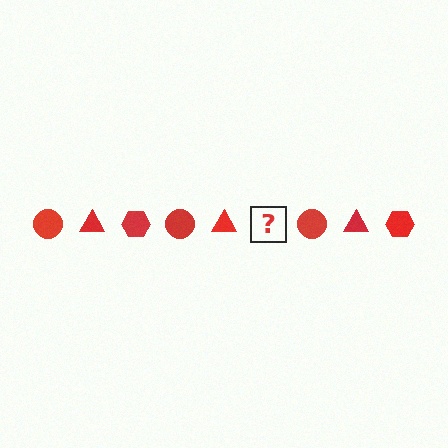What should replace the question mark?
The question mark should be replaced with a red hexagon.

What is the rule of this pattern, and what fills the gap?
The rule is that the pattern cycles through circle, triangle, hexagon shapes in red. The gap should be filled with a red hexagon.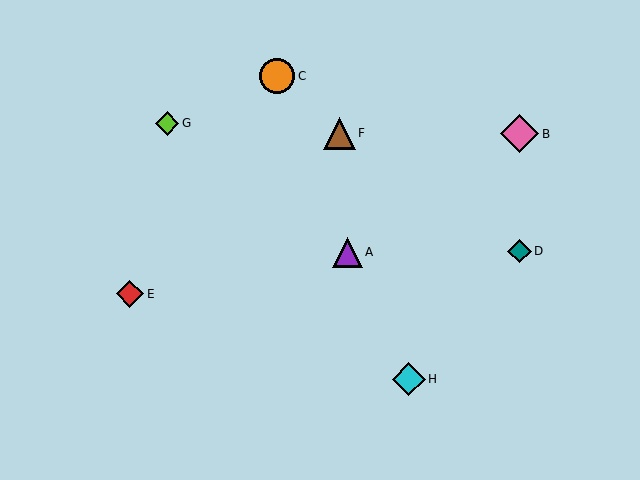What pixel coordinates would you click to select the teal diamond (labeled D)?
Click at (520, 251) to select the teal diamond D.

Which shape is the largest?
The pink diamond (labeled B) is the largest.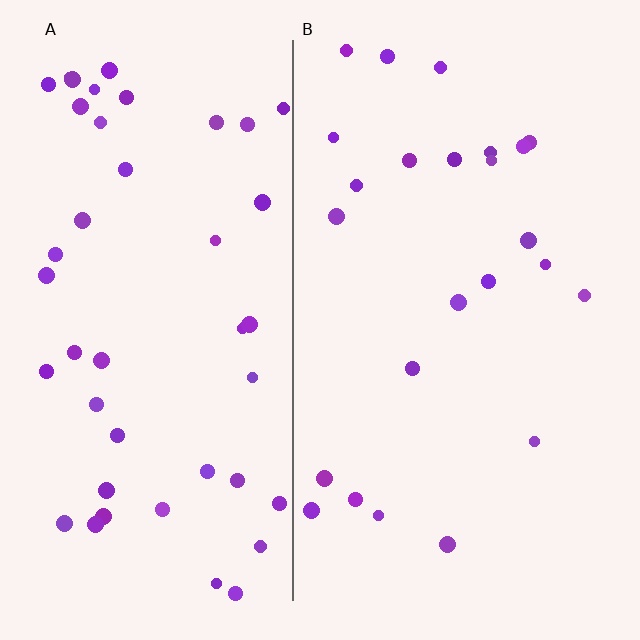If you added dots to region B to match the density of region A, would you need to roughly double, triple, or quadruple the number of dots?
Approximately double.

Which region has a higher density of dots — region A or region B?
A (the left).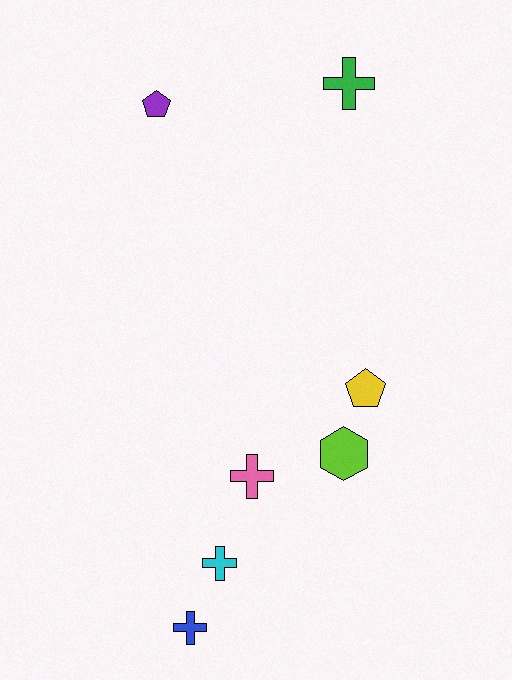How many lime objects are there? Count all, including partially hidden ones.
There is 1 lime object.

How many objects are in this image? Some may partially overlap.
There are 7 objects.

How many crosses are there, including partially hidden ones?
There are 4 crosses.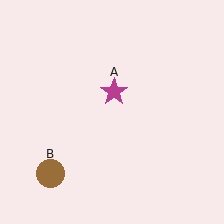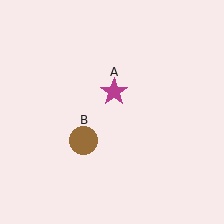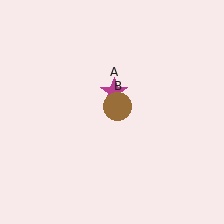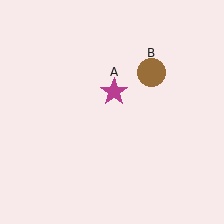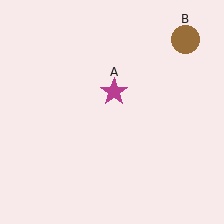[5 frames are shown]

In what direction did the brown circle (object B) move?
The brown circle (object B) moved up and to the right.